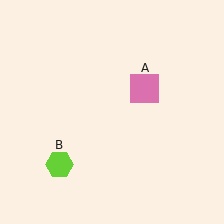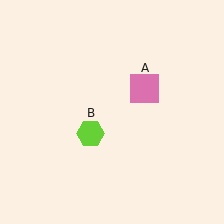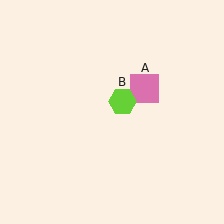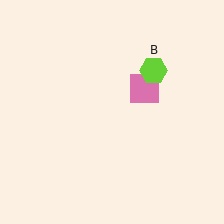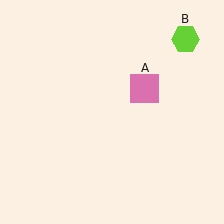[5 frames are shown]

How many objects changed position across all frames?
1 object changed position: lime hexagon (object B).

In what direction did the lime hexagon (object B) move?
The lime hexagon (object B) moved up and to the right.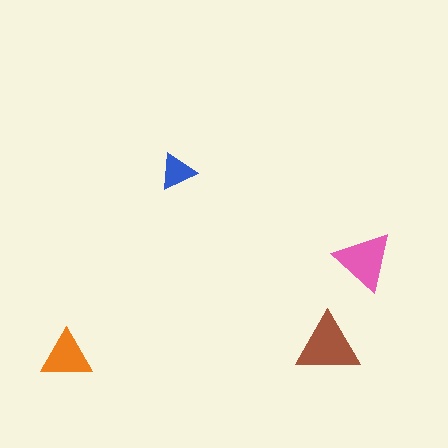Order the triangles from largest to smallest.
the brown one, the pink one, the orange one, the blue one.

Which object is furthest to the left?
The orange triangle is leftmost.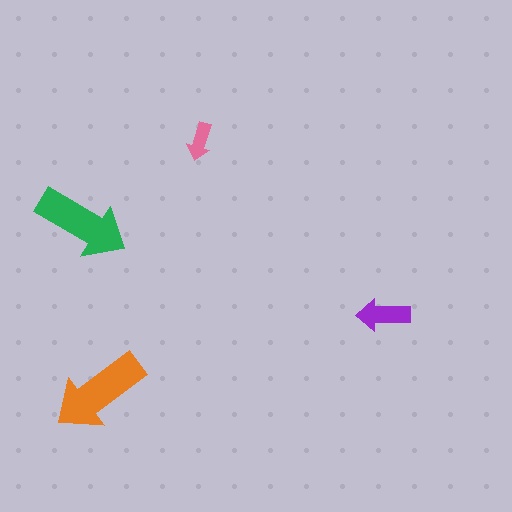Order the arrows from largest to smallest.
the orange one, the green one, the purple one, the pink one.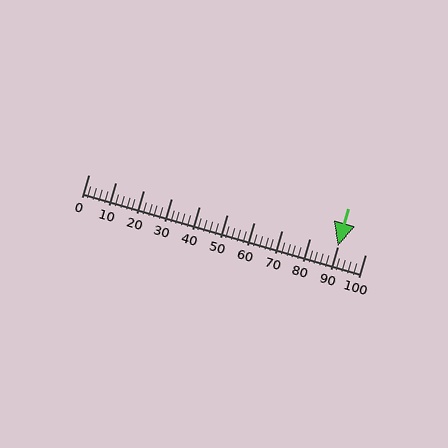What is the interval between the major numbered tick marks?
The major tick marks are spaced 10 units apart.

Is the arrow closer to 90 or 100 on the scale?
The arrow is closer to 90.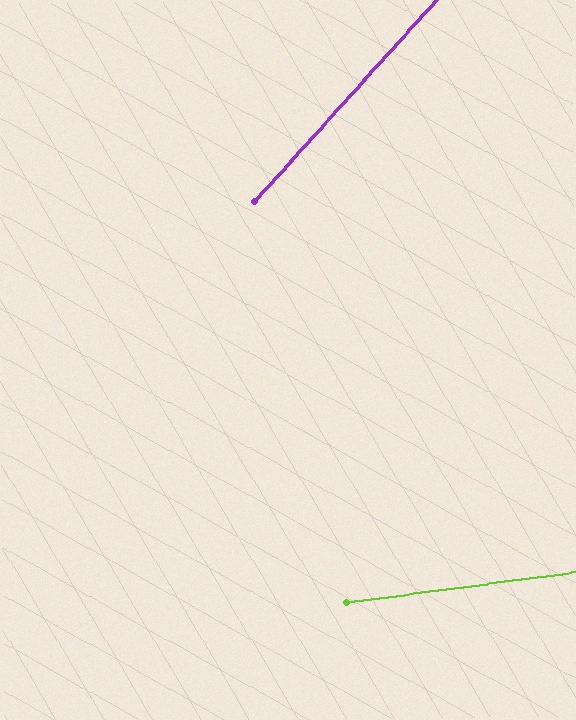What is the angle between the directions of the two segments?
Approximately 41 degrees.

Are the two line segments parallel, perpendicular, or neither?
Neither parallel nor perpendicular — they differ by about 41°.